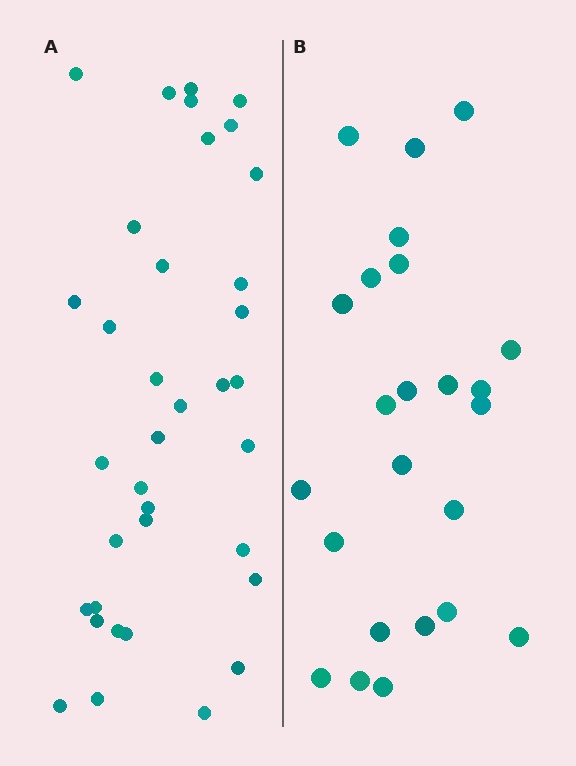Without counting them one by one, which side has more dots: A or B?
Region A (the left region) has more dots.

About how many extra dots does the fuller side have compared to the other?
Region A has roughly 12 or so more dots than region B.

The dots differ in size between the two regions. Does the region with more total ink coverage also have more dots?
No. Region B has more total ink coverage because its dots are larger, but region A actually contains more individual dots. Total area can be misleading — the number of items is what matters here.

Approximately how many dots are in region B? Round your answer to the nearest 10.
About 20 dots. (The exact count is 24, which rounds to 20.)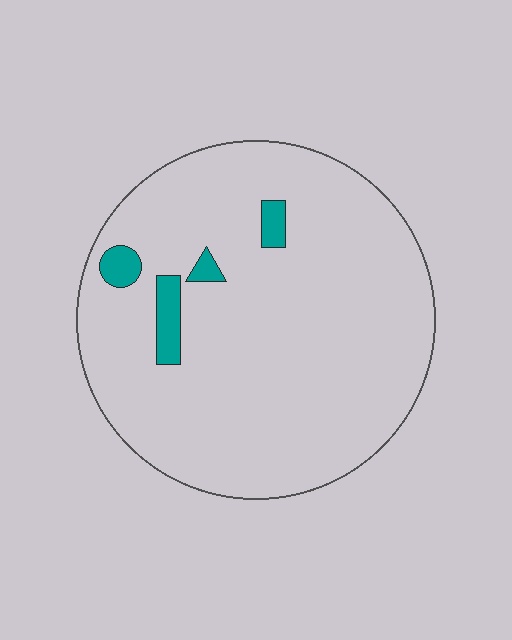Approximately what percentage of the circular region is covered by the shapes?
Approximately 5%.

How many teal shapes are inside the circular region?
4.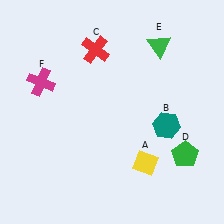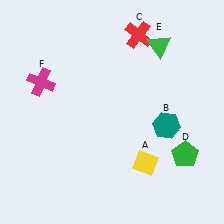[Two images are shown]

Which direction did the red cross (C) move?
The red cross (C) moved right.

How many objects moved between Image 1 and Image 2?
1 object moved between the two images.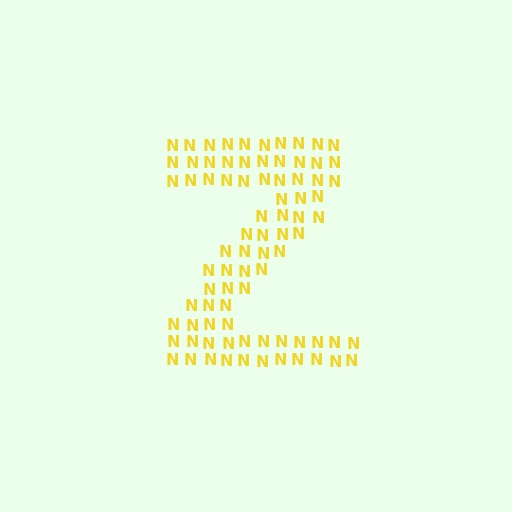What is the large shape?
The large shape is the letter Z.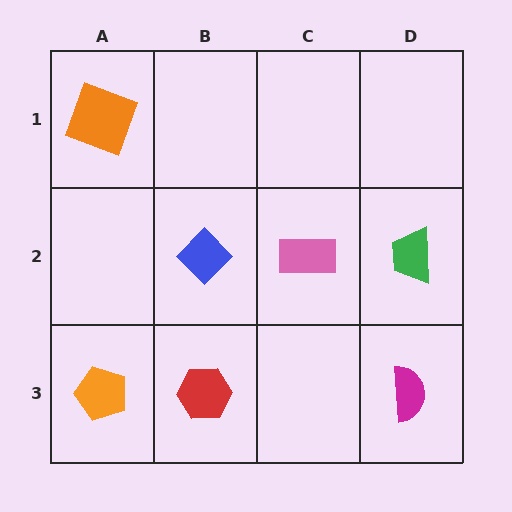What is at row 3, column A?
An orange pentagon.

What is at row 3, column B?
A red hexagon.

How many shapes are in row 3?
3 shapes.